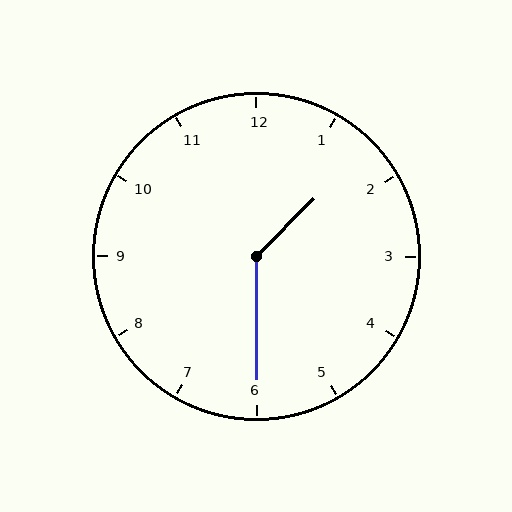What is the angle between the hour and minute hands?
Approximately 135 degrees.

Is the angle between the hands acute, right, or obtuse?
It is obtuse.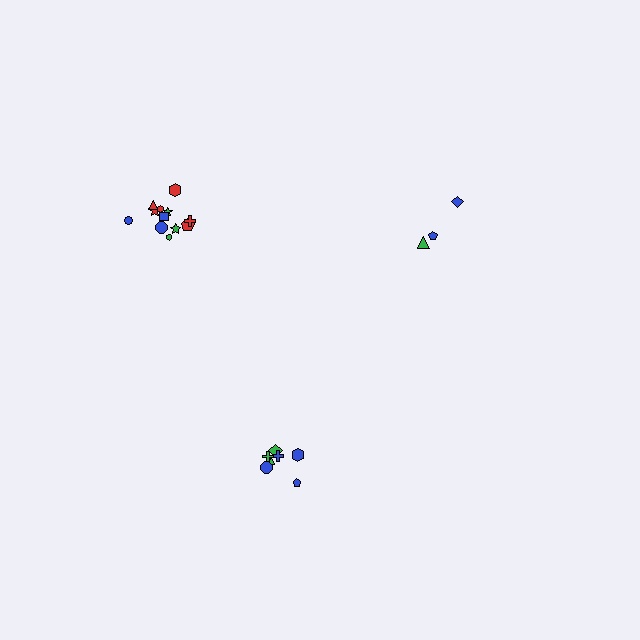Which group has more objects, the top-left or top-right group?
The top-left group.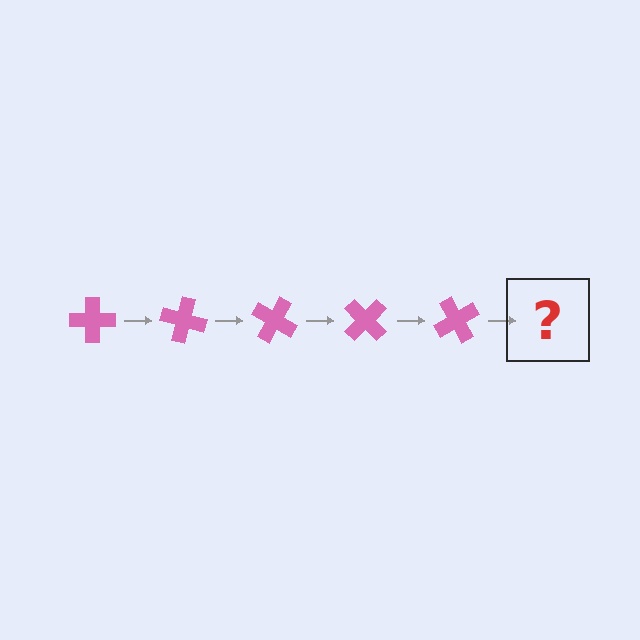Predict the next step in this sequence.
The next step is a pink cross rotated 75 degrees.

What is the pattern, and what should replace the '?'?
The pattern is that the cross rotates 15 degrees each step. The '?' should be a pink cross rotated 75 degrees.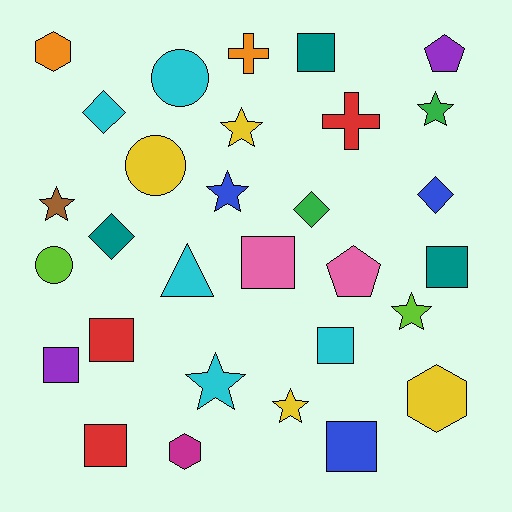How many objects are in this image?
There are 30 objects.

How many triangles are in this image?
There is 1 triangle.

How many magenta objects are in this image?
There is 1 magenta object.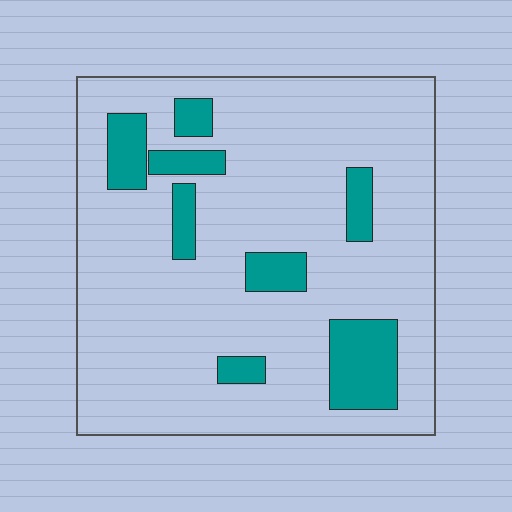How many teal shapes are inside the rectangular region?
8.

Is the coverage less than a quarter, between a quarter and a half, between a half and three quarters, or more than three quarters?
Less than a quarter.